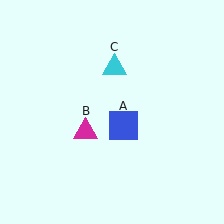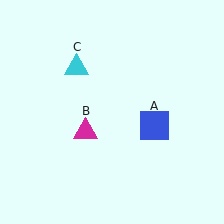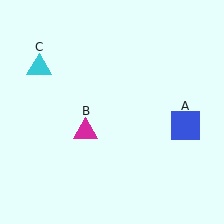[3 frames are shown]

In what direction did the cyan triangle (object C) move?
The cyan triangle (object C) moved left.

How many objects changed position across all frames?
2 objects changed position: blue square (object A), cyan triangle (object C).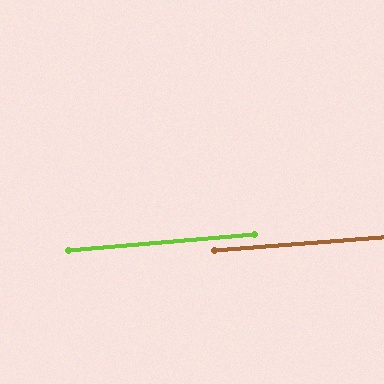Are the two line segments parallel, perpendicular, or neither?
Parallel — their directions differ by only 0.2°.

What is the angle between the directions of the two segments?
Approximately 0 degrees.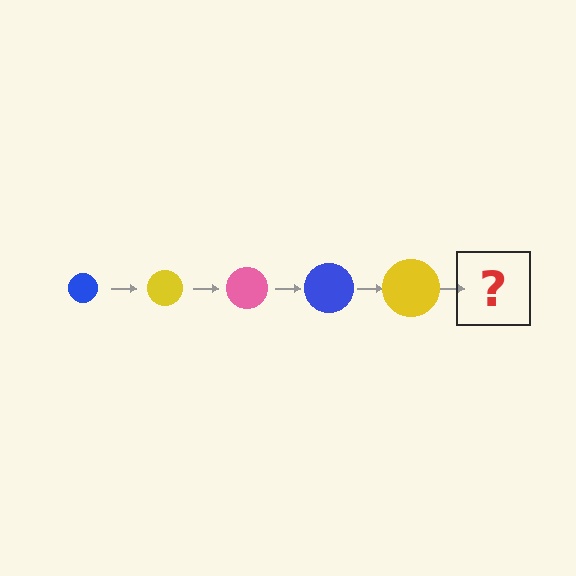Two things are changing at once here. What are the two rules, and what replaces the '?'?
The two rules are that the circle grows larger each step and the color cycles through blue, yellow, and pink. The '?' should be a pink circle, larger than the previous one.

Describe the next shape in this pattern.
It should be a pink circle, larger than the previous one.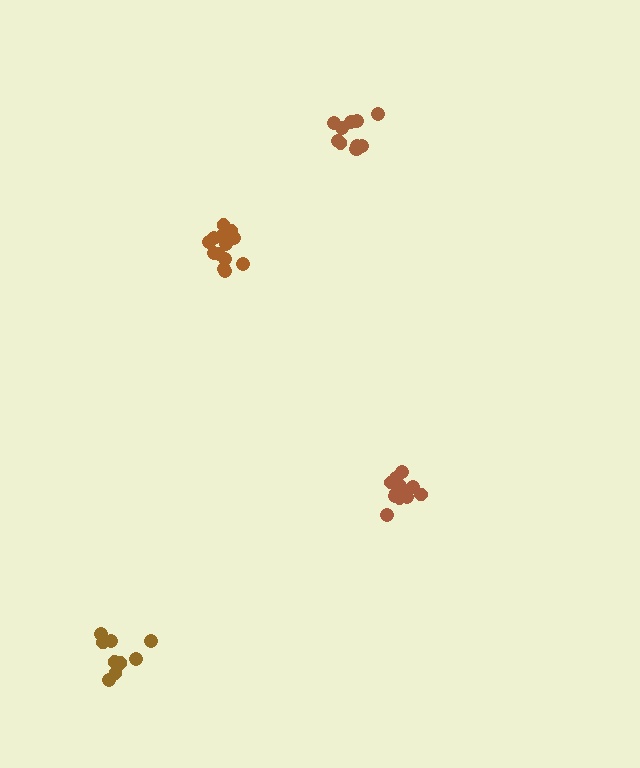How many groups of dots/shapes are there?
There are 4 groups.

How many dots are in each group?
Group 1: 11 dots, Group 2: 9 dots, Group 3: 13 dots, Group 4: 13 dots (46 total).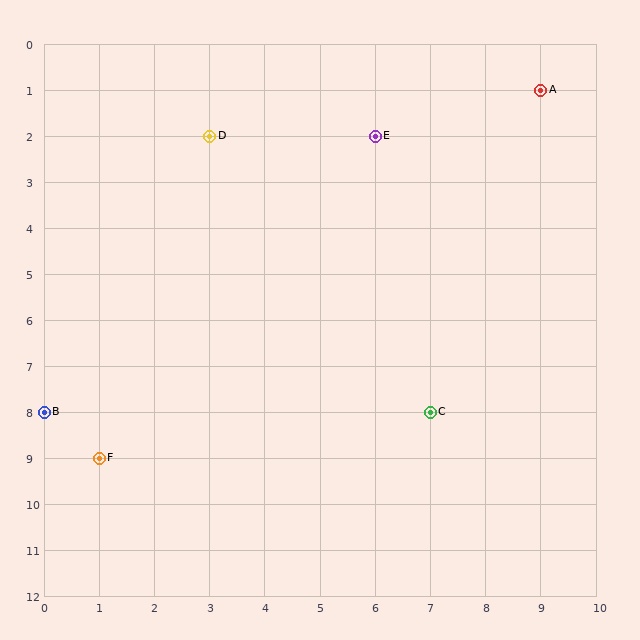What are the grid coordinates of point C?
Point C is at grid coordinates (7, 8).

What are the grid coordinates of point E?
Point E is at grid coordinates (6, 2).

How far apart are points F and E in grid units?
Points F and E are 5 columns and 7 rows apart (about 8.6 grid units diagonally).